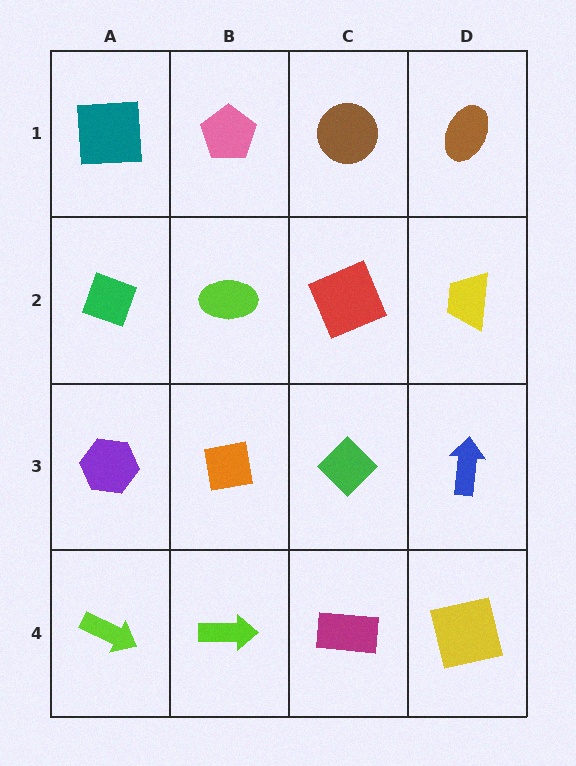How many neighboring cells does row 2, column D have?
3.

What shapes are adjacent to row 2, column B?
A pink pentagon (row 1, column B), an orange square (row 3, column B), a green diamond (row 2, column A), a red square (row 2, column C).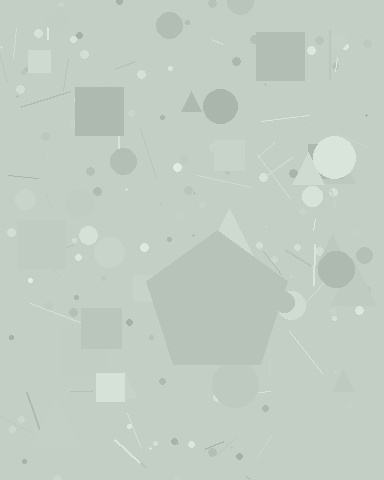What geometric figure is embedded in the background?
A pentagon is embedded in the background.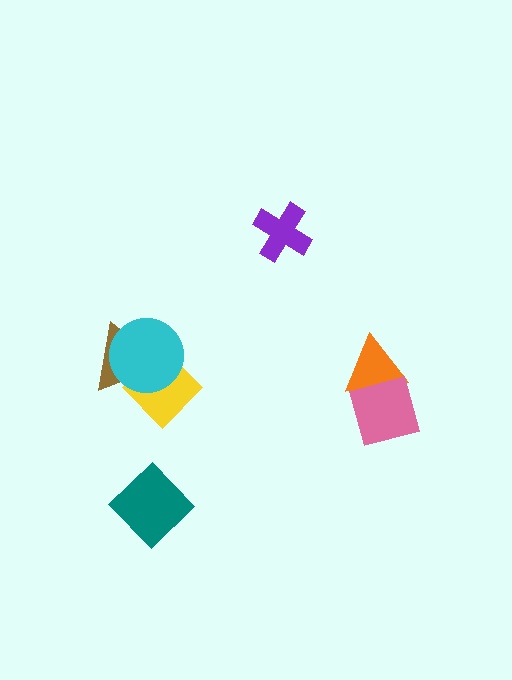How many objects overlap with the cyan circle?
2 objects overlap with the cyan circle.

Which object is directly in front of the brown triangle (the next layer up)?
The yellow diamond is directly in front of the brown triangle.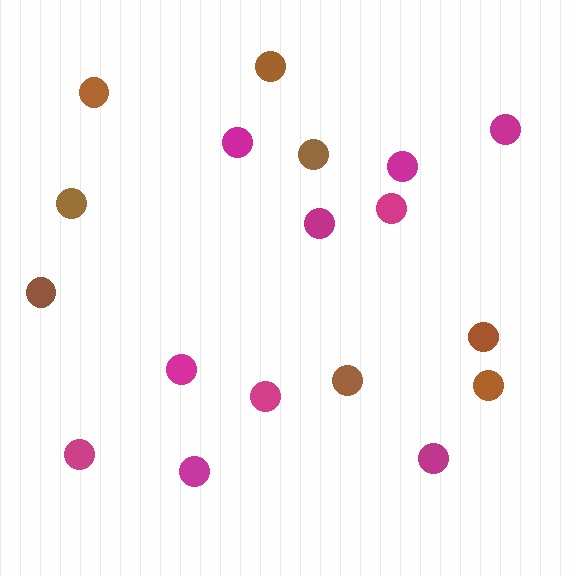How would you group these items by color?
There are 2 groups: one group of magenta circles (10) and one group of brown circles (8).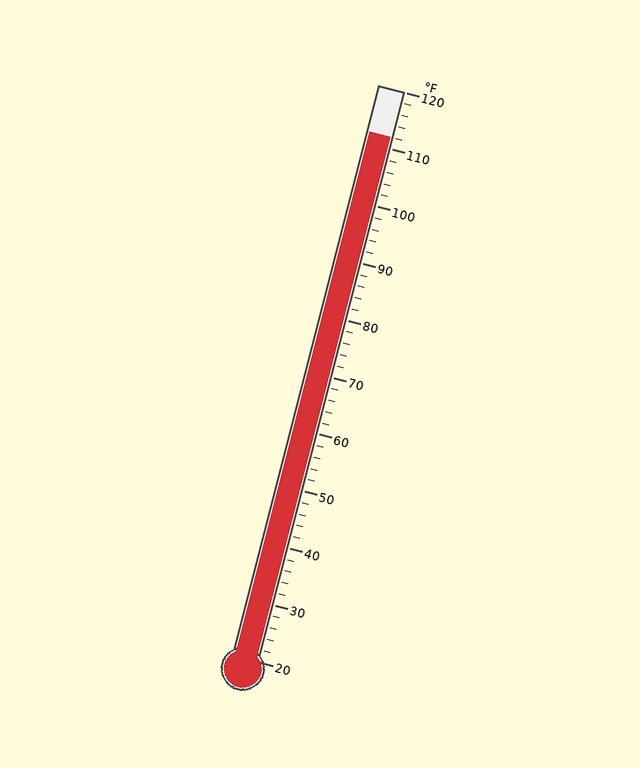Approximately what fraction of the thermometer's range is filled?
The thermometer is filled to approximately 90% of its range.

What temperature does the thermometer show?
The thermometer shows approximately 112°F.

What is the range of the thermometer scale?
The thermometer scale ranges from 20°F to 120°F.